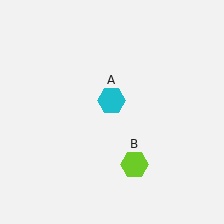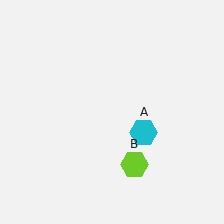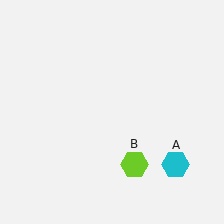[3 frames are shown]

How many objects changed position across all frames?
1 object changed position: cyan hexagon (object A).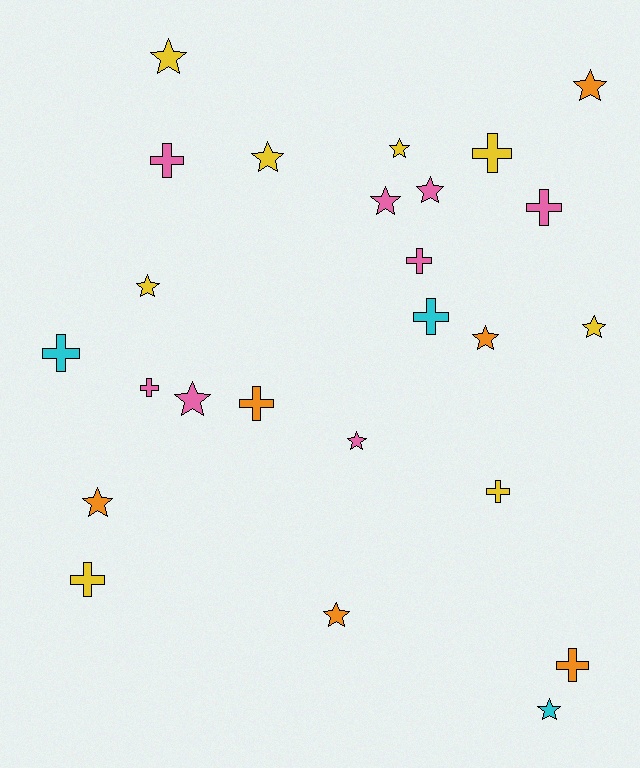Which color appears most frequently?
Pink, with 8 objects.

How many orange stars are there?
There are 4 orange stars.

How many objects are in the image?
There are 25 objects.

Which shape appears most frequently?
Star, with 14 objects.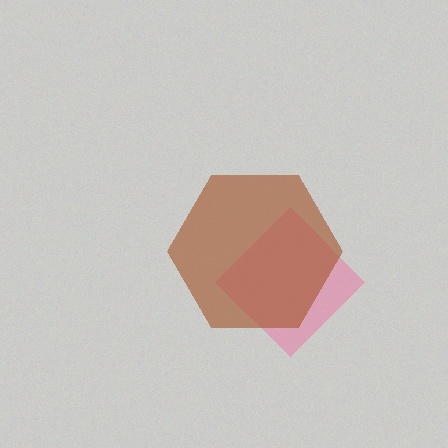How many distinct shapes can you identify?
There are 2 distinct shapes: a pink diamond, a brown hexagon.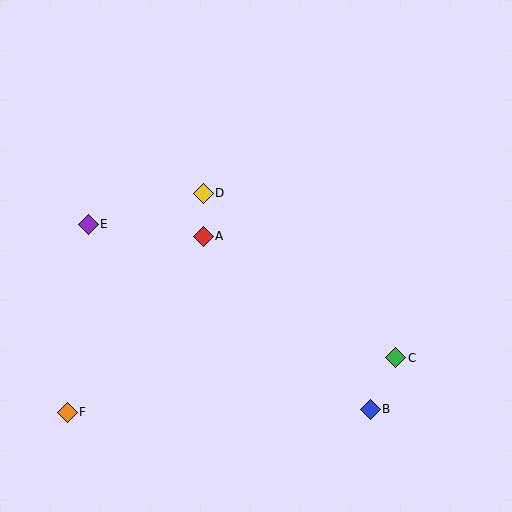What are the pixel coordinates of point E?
Point E is at (88, 224).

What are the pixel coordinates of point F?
Point F is at (67, 412).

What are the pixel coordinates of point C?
Point C is at (396, 358).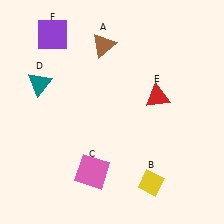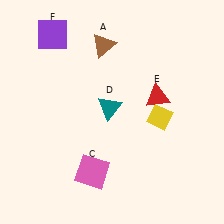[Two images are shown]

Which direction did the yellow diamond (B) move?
The yellow diamond (B) moved up.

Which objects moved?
The objects that moved are: the yellow diamond (B), the teal triangle (D).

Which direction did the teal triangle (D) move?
The teal triangle (D) moved right.